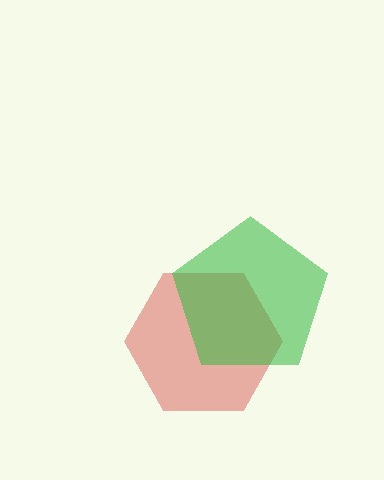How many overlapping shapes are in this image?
There are 2 overlapping shapes in the image.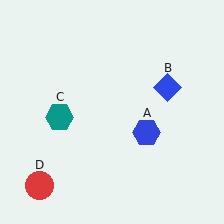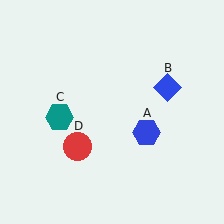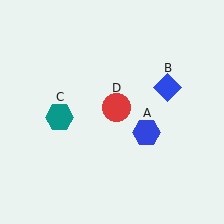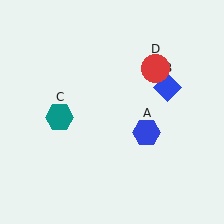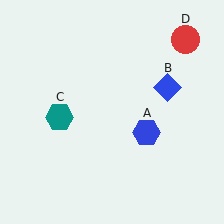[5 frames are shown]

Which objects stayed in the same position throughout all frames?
Blue hexagon (object A) and blue diamond (object B) and teal hexagon (object C) remained stationary.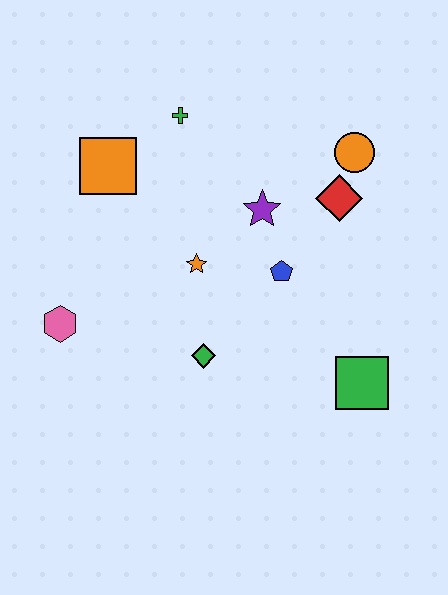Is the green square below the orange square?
Yes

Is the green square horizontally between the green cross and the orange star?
No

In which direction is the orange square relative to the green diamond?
The orange square is above the green diamond.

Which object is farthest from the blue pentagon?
The pink hexagon is farthest from the blue pentagon.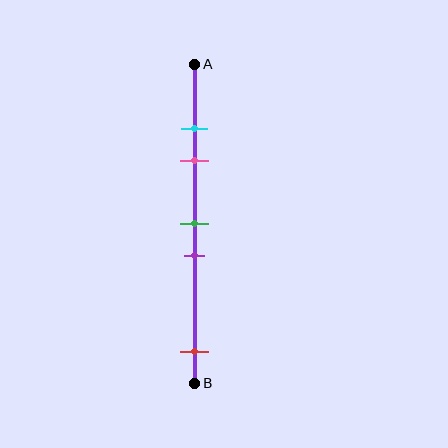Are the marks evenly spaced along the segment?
No, the marks are not evenly spaced.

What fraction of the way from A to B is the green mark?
The green mark is approximately 50% (0.5) of the way from A to B.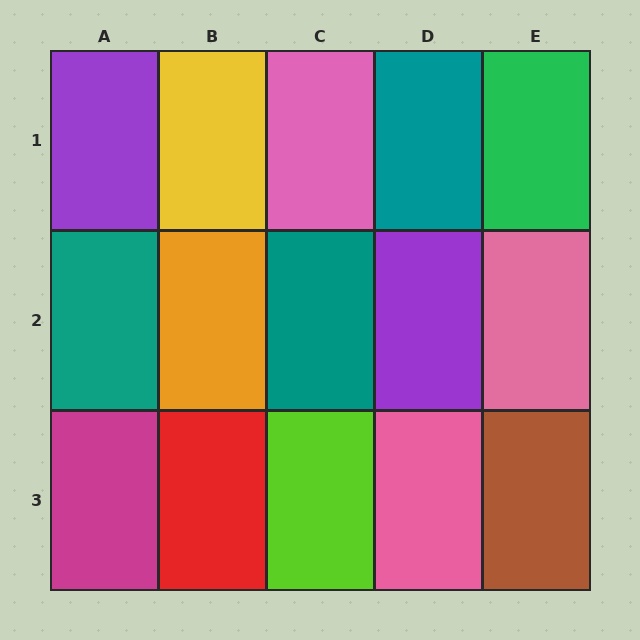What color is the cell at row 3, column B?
Red.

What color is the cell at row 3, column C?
Lime.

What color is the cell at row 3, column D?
Pink.